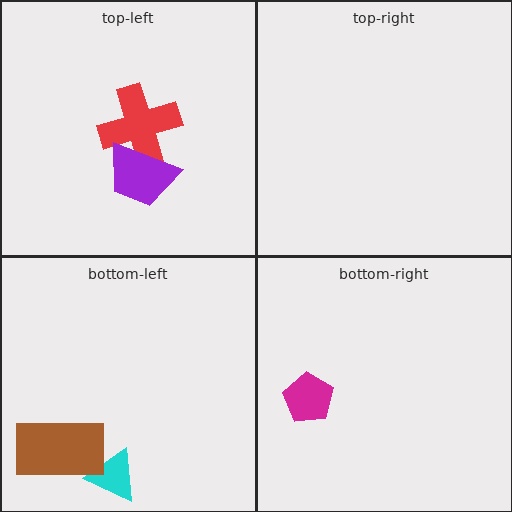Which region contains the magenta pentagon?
The bottom-right region.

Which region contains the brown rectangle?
The bottom-left region.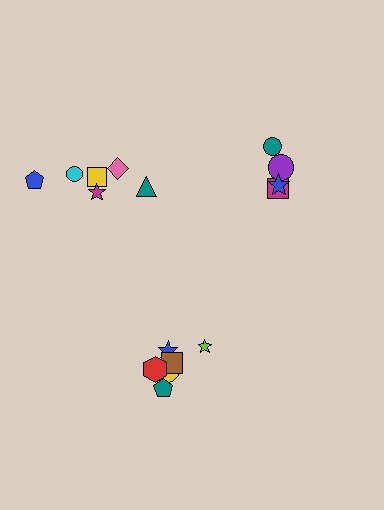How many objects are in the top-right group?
There are 4 objects.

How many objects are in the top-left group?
There are 6 objects.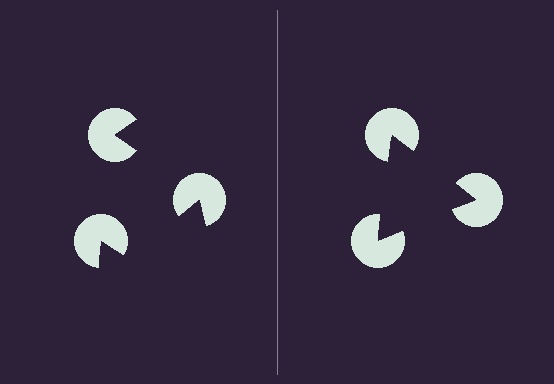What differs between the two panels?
The pac-man discs are positioned identically on both sides; only the wedge orientations differ. On the right they align to a triangle; on the left they are misaligned.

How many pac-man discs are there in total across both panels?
6 — 3 on each side.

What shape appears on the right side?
An illusory triangle.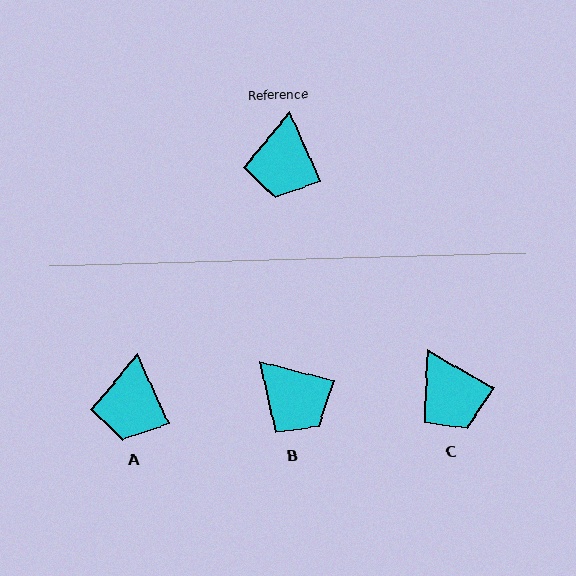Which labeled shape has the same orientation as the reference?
A.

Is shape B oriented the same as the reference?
No, it is off by about 52 degrees.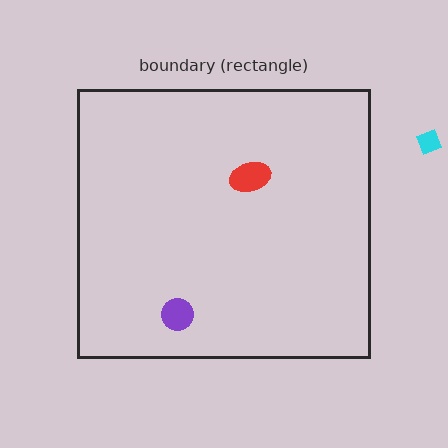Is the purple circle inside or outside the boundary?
Inside.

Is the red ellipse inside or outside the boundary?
Inside.